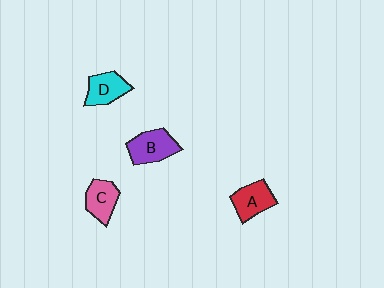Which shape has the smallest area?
Shape C (pink).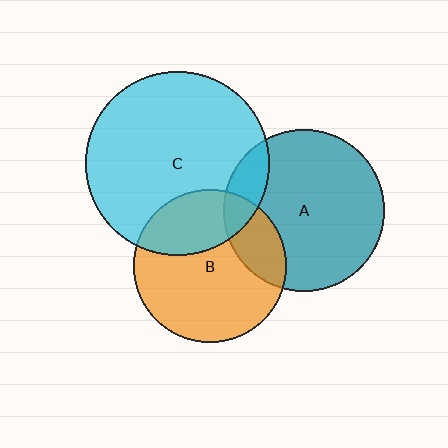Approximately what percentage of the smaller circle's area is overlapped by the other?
Approximately 30%.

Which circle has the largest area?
Circle C (cyan).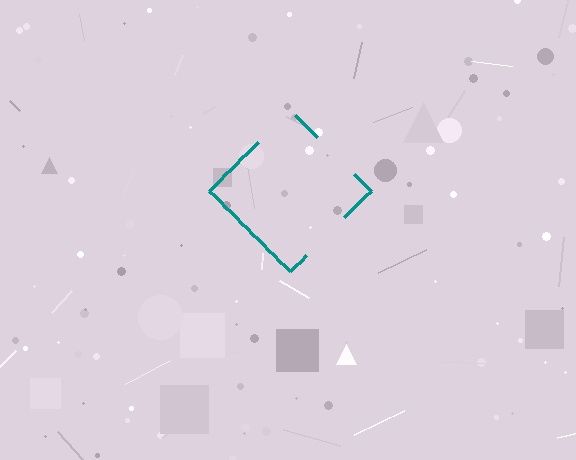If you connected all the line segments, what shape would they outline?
They would outline a diamond.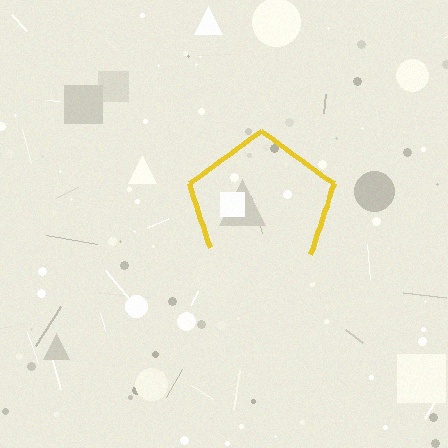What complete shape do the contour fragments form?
The contour fragments form a pentagon.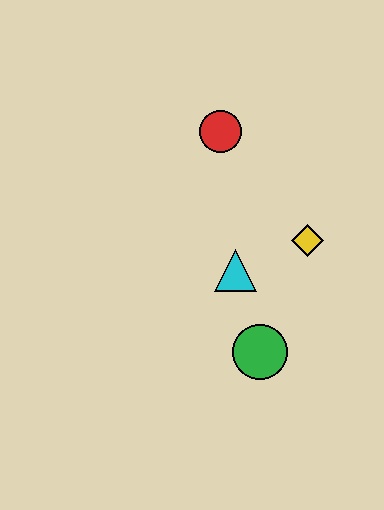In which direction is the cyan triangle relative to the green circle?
The cyan triangle is above the green circle.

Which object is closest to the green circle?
The cyan triangle is closest to the green circle.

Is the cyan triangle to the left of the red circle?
No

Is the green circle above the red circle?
No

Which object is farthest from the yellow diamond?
The red circle is farthest from the yellow diamond.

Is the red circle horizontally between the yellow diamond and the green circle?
No